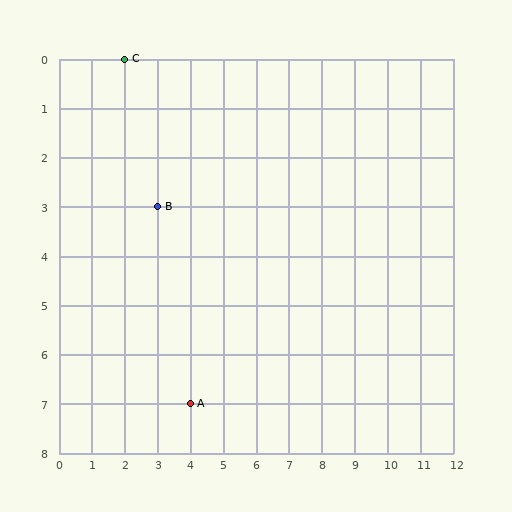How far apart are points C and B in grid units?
Points C and B are 1 column and 3 rows apart (about 3.2 grid units diagonally).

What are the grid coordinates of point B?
Point B is at grid coordinates (3, 3).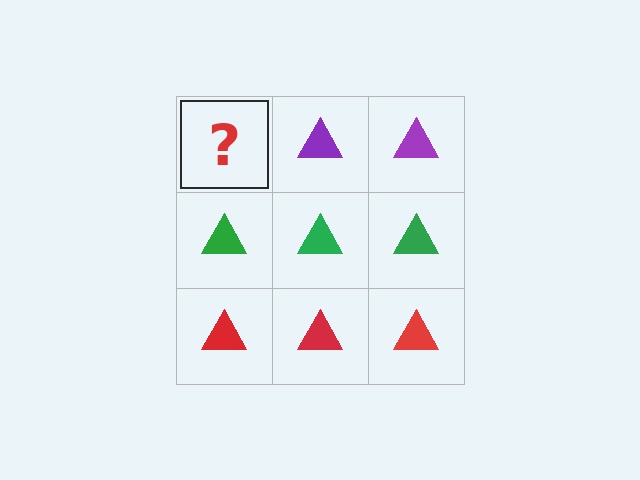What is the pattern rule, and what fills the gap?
The rule is that each row has a consistent color. The gap should be filled with a purple triangle.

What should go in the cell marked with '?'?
The missing cell should contain a purple triangle.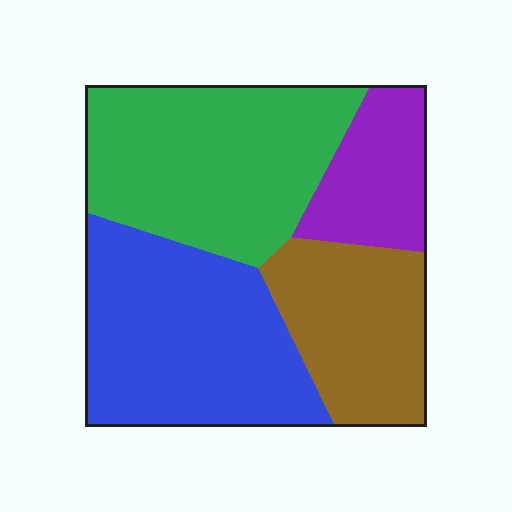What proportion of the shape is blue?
Blue covers roughly 35% of the shape.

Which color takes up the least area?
Purple, at roughly 15%.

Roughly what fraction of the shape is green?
Green covers about 35% of the shape.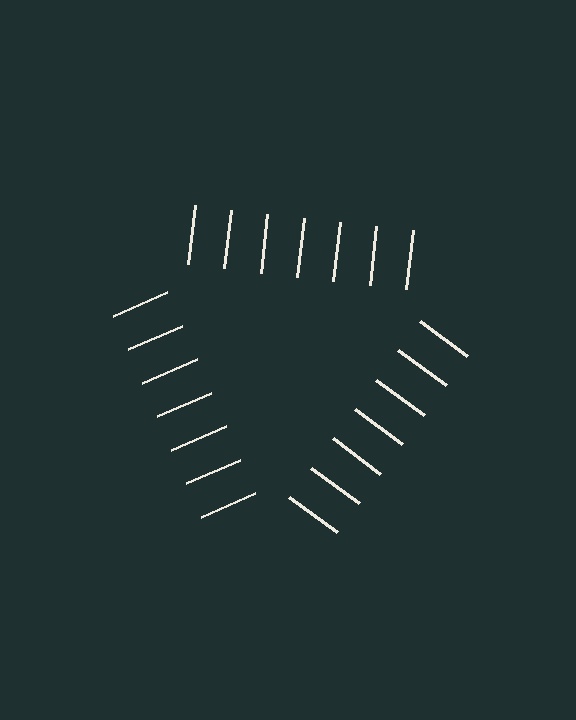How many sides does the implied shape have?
3 sides — the line-ends trace a triangle.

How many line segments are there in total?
21 — 7 along each of the 3 edges.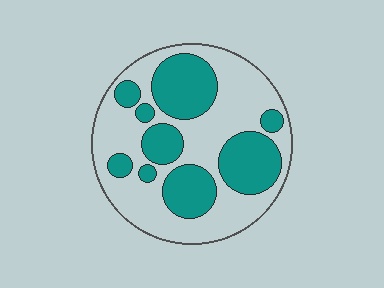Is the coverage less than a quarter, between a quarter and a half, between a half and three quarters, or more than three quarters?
Between a quarter and a half.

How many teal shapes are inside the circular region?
9.